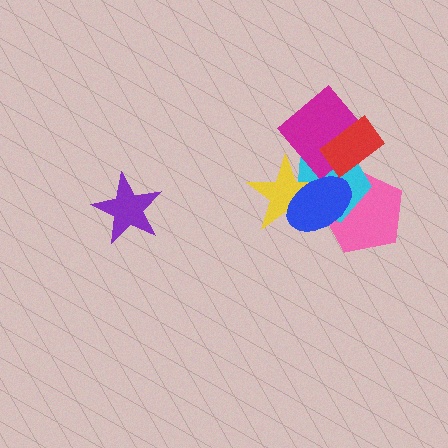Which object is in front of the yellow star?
The blue ellipse is in front of the yellow star.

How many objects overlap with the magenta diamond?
4 objects overlap with the magenta diamond.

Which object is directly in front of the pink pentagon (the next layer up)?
The cyan pentagon is directly in front of the pink pentagon.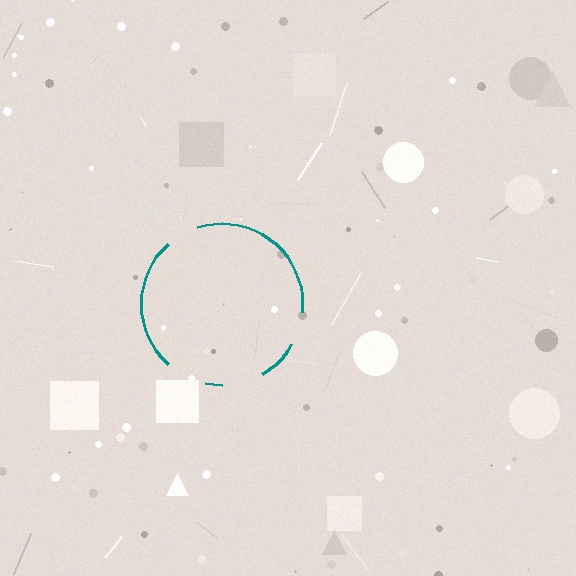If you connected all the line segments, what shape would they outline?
They would outline a circle.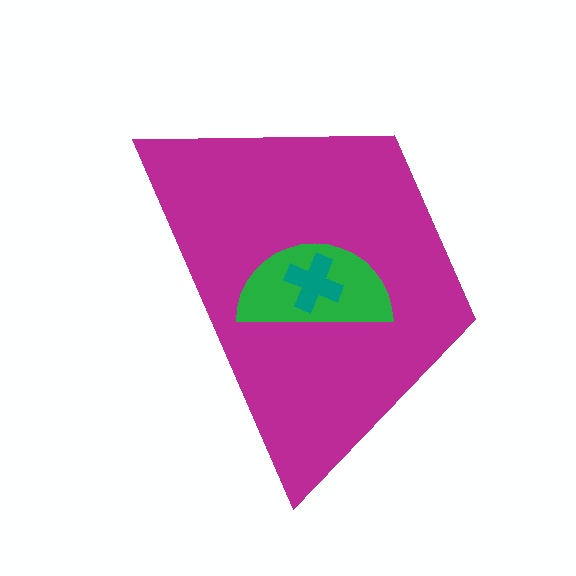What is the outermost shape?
The magenta trapezoid.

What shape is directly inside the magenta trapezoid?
The green semicircle.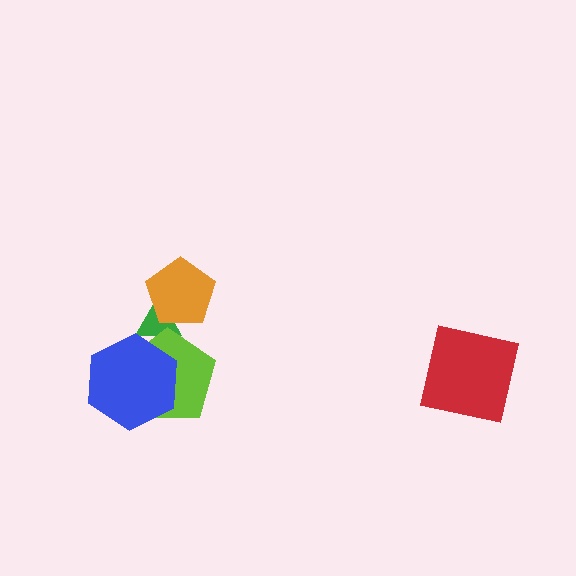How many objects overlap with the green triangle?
3 objects overlap with the green triangle.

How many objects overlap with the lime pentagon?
2 objects overlap with the lime pentagon.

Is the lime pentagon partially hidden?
Yes, it is partially covered by another shape.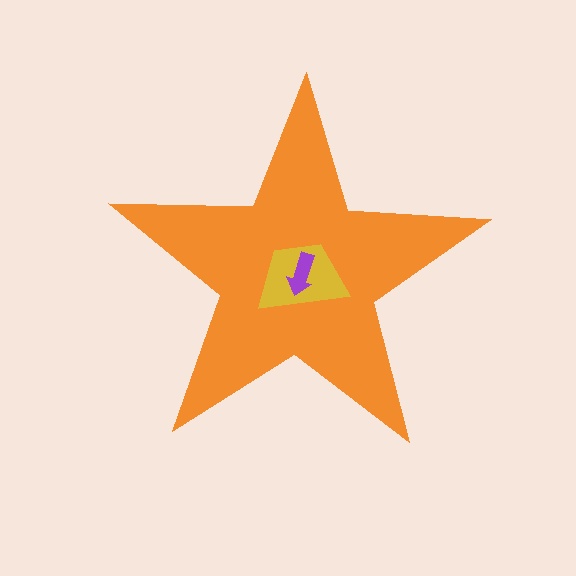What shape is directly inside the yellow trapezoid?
The purple arrow.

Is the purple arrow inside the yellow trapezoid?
Yes.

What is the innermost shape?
The purple arrow.